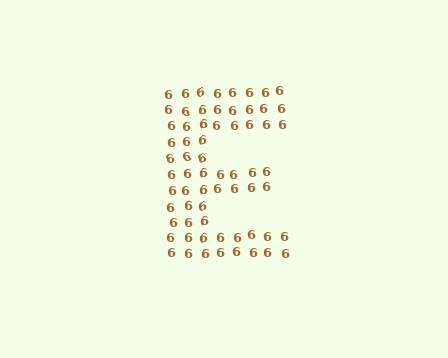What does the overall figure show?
The overall figure shows the letter E.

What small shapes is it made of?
It is made of small digit 6's.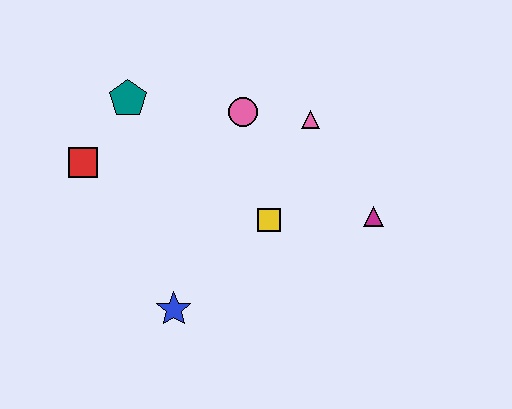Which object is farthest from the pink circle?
The blue star is farthest from the pink circle.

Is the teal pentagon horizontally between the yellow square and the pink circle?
No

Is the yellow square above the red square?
No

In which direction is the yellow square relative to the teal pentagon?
The yellow square is to the right of the teal pentagon.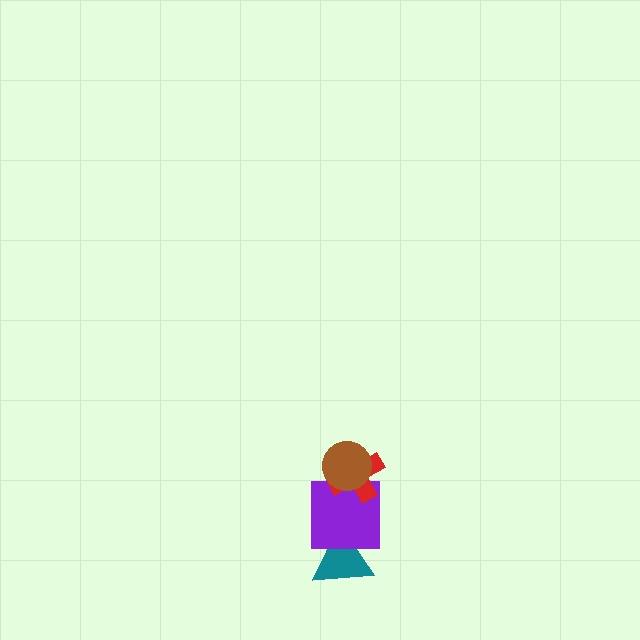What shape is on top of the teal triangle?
The purple square is on top of the teal triangle.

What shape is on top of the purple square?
The red cross is on top of the purple square.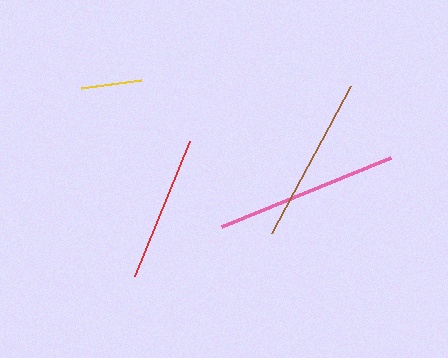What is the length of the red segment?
The red segment is approximately 146 pixels long.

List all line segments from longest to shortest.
From longest to shortest: pink, brown, red, yellow.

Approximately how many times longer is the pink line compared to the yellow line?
The pink line is approximately 3.0 times the length of the yellow line.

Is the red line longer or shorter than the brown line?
The brown line is longer than the red line.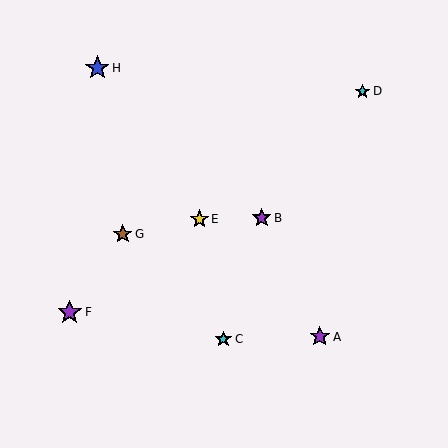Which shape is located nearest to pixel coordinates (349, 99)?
The cyan star (labeled D) at (363, 91) is nearest to that location.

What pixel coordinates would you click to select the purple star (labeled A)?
Click at (320, 337) to select the purple star A.